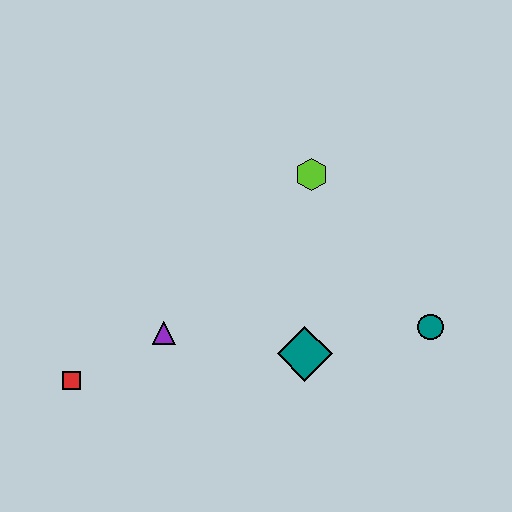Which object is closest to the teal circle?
The teal diamond is closest to the teal circle.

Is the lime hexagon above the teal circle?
Yes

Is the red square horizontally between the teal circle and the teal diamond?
No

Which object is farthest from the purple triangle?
The teal circle is farthest from the purple triangle.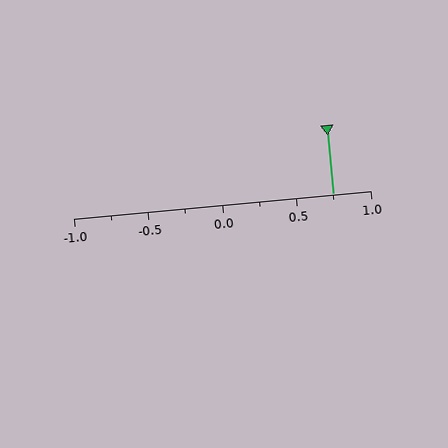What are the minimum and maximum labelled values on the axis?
The axis runs from -1.0 to 1.0.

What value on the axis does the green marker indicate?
The marker indicates approximately 0.75.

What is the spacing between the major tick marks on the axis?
The major ticks are spaced 0.5 apart.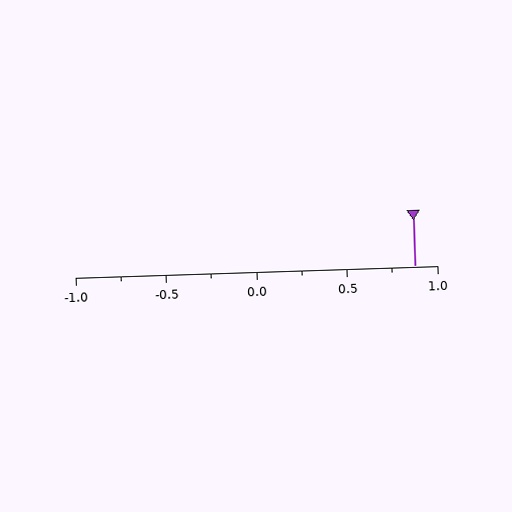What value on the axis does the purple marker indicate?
The marker indicates approximately 0.88.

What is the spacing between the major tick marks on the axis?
The major ticks are spaced 0.5 apart.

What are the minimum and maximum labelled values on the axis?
The axis runs from -1.0 to 1.0.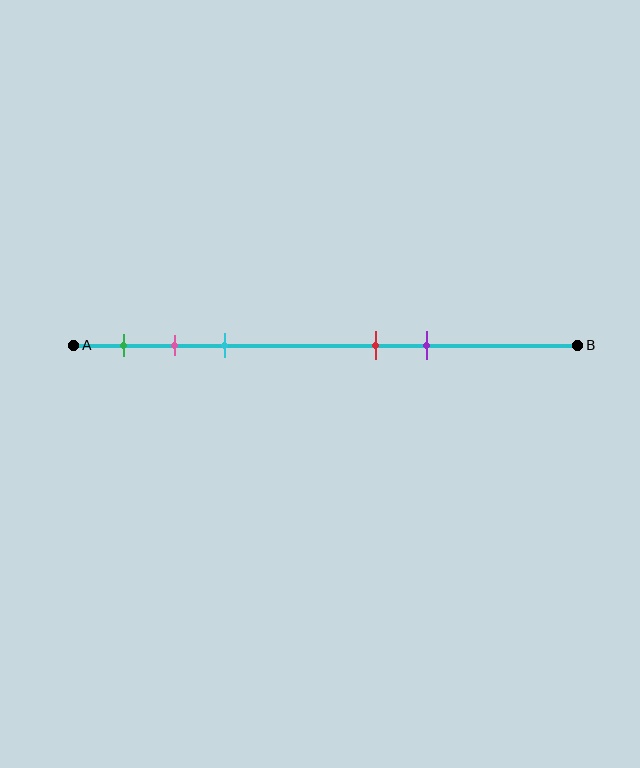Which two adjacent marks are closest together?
The pink and cyan marks are the closest adjacent pair.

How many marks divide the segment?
There are 5 marks dividing the segment.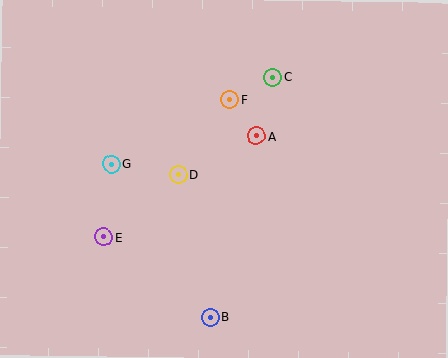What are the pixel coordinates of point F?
Point F is at (230, 100).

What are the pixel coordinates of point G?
Point G is at (112, 164).